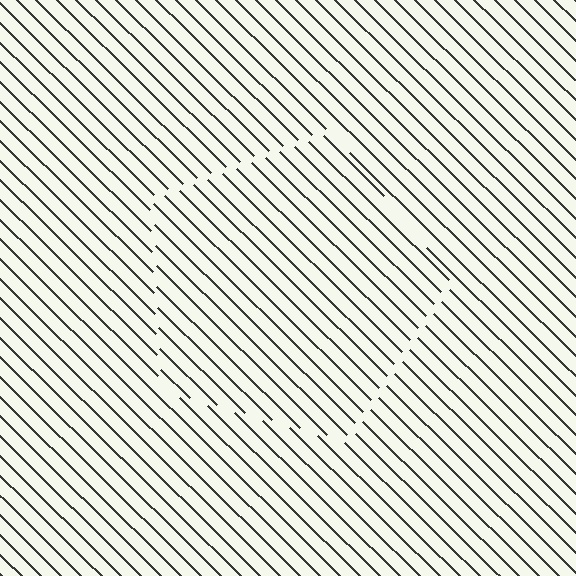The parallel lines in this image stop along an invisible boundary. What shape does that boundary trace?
An illusory pentagon. The interior of the shape contains the same grating, shifted by half a period — the contour is defined by the phase discontinuity where line-ends from the inner and outer gratings abut.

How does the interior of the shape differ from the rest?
The interior of the shape contains the same grating, shifted by half a period — the contour is defined by the phase discontinuity where line-ends from the inner and outer gratings abut.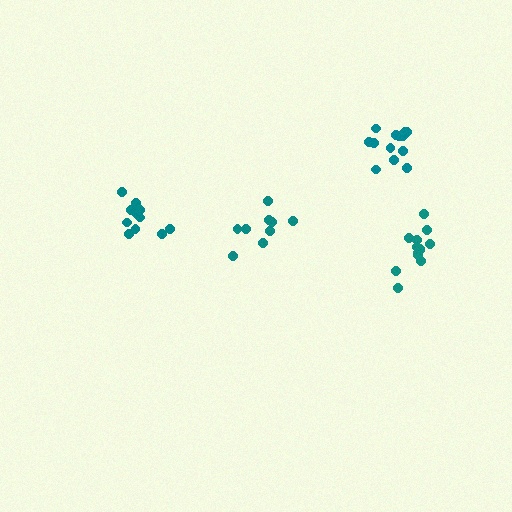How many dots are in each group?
Group 1: 9 dots, Group 2: 13 dots, Group 3: 13 dots, Group 4: 11 dots (46 total).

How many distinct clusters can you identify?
There are 4 distinct clusters.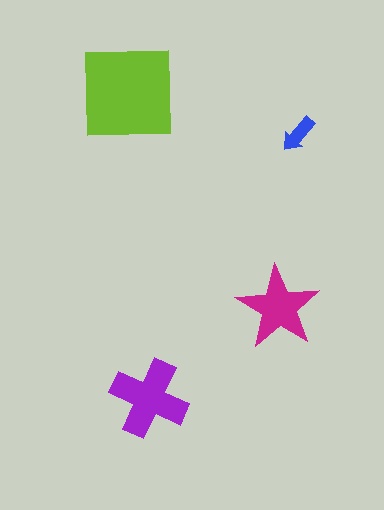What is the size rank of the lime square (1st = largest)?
1st.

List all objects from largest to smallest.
The lime square, the purple cross, the magenta star, the blue arrow.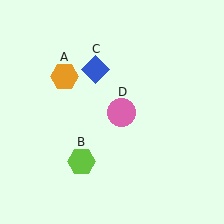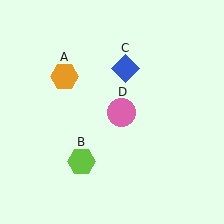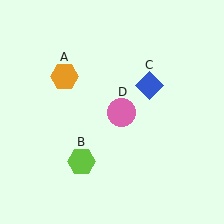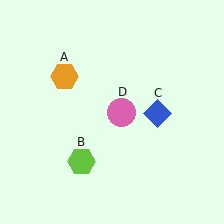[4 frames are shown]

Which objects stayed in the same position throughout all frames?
Orange hexagon (object A) and lime hexagon (object B) and pink circle (object D) remained stationary.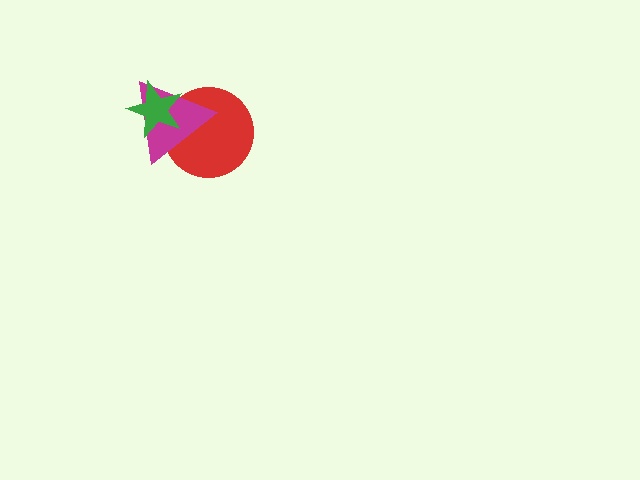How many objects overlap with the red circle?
2 objects overlap with the red circle.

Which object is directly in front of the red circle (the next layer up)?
The magenta triangle is directly in front of the red circle.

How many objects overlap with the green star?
2 objects overlap with the green star.